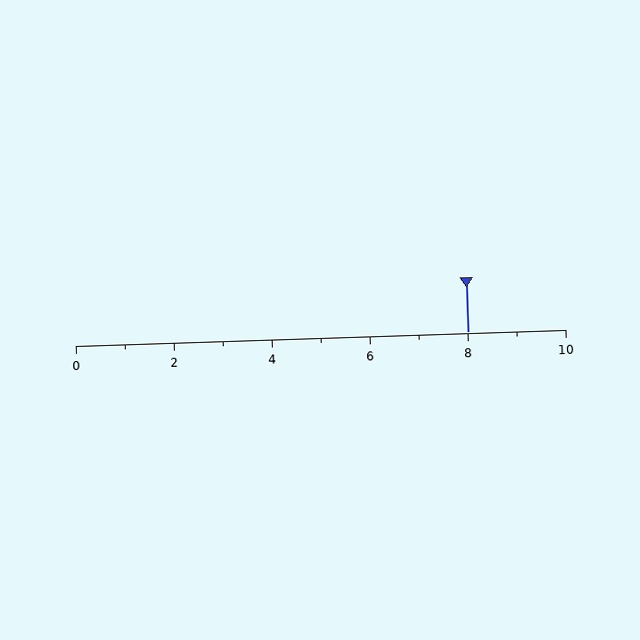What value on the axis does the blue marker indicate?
The marker indicates approximately 8.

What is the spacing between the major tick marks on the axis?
The major ticks are spaced 2 apart.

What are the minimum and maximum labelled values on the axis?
The axis runs from 0 to 10.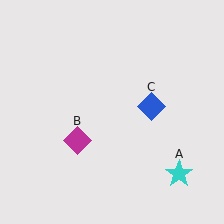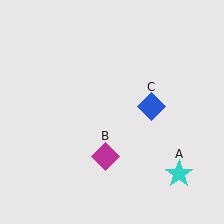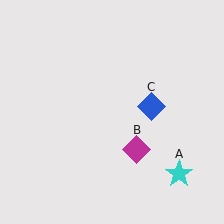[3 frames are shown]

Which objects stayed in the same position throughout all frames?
Cyan star (object A) and blue diamond (object C) remained stationary.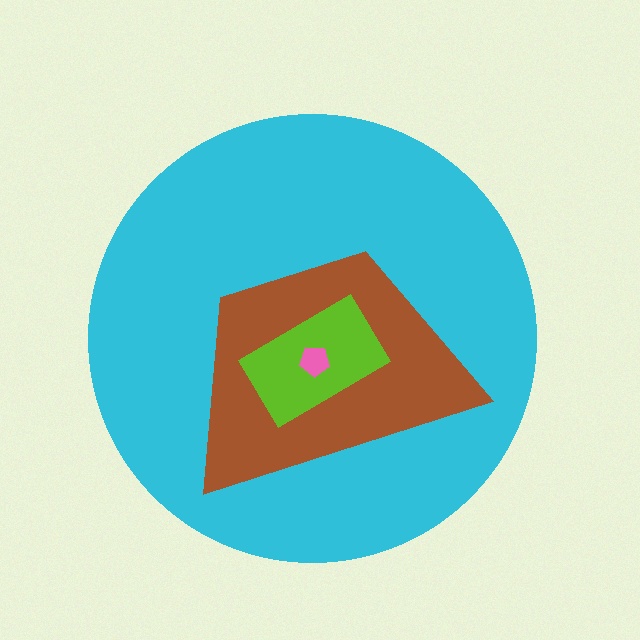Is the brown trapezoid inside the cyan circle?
Yes.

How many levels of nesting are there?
4.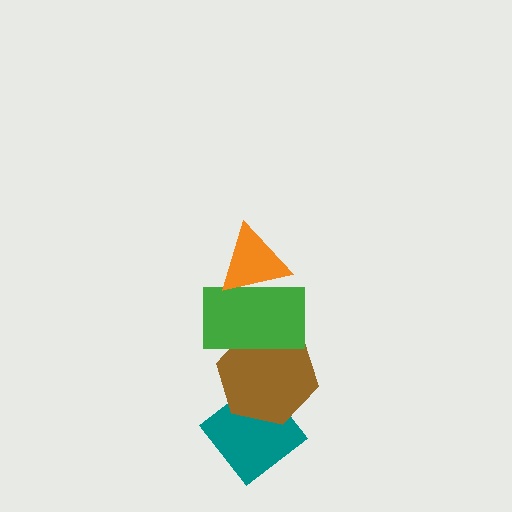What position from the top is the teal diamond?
The teal diamond is 4th from the top.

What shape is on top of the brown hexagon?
The green rectangle is on top of the brown hexagon.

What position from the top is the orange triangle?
The orange triangle is 1st from the top.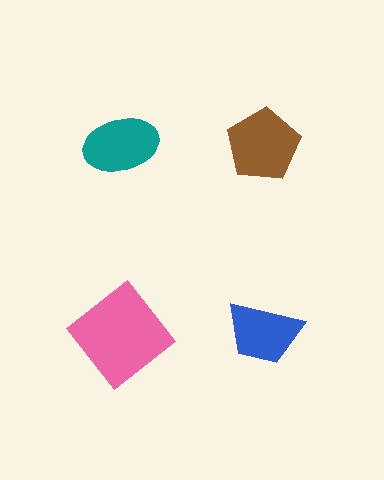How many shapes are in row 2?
2 shapes.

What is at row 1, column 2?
A brown pentagon.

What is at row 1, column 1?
A teal ellipse.